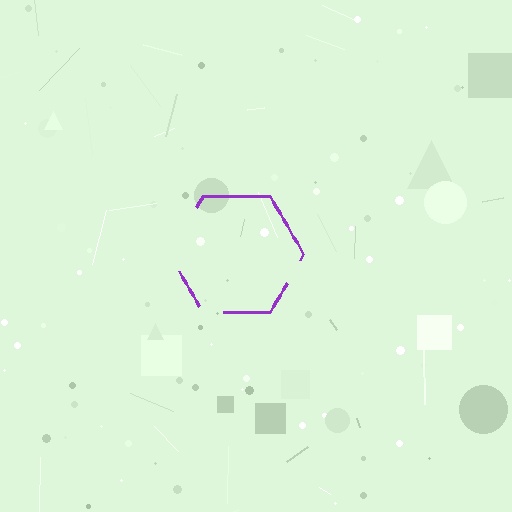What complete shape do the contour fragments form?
The contour fragments form a hexagon.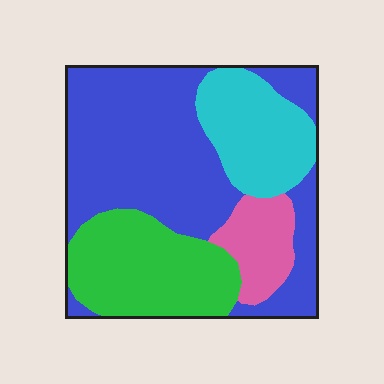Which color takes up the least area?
Pink, at roughly 10%.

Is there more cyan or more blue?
Blue.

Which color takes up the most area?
Blue, at roughly 50%.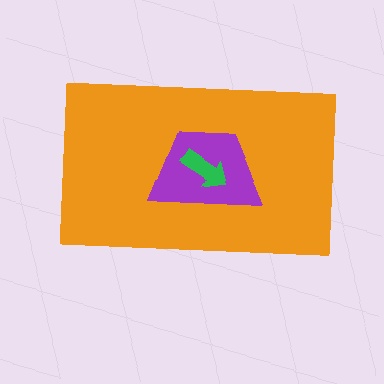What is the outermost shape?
The orange rectangle.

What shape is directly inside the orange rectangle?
The purple trapezoid.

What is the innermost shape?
The green arrow.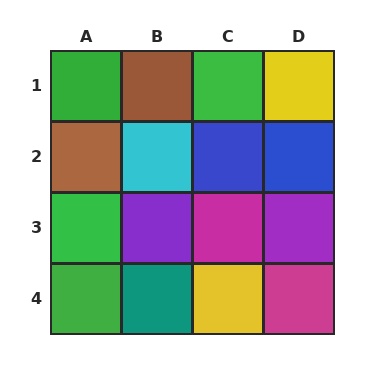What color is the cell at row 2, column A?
Brown.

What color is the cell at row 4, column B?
Teal.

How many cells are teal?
1 cell is teal.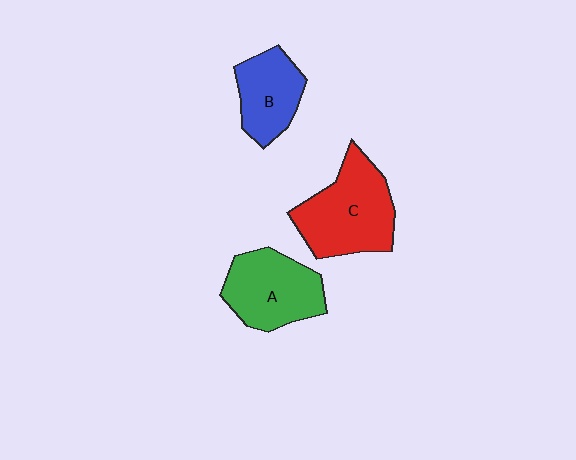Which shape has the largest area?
Shape C (red).